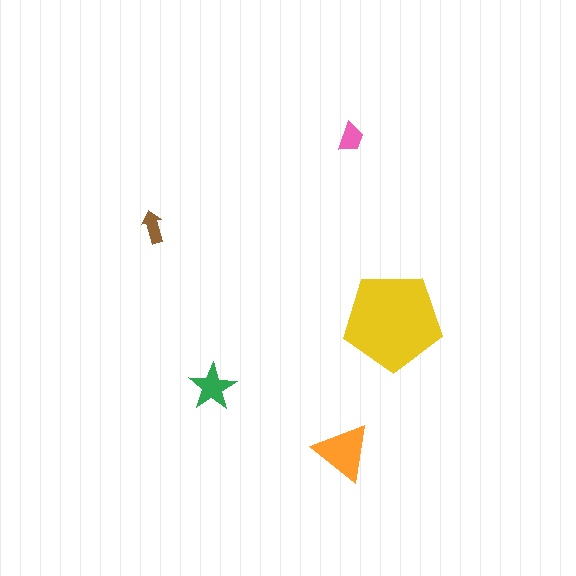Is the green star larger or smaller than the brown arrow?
Larger.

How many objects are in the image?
There are 5 objects in the image.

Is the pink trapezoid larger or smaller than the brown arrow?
Larger.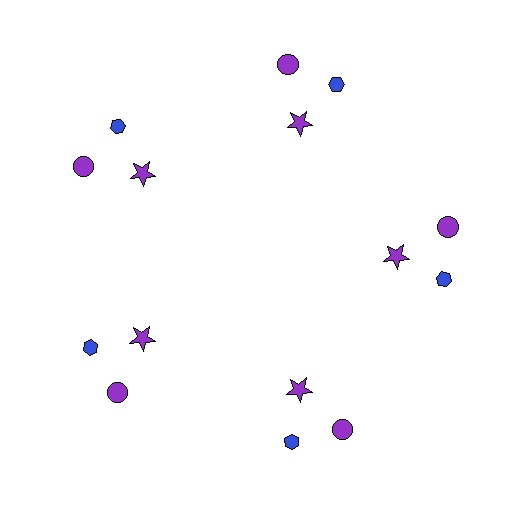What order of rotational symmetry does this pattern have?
This pattern has 5-fold rotational symmetry.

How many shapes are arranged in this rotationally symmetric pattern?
There are 15 shapes, arranged in 5 groups of 3.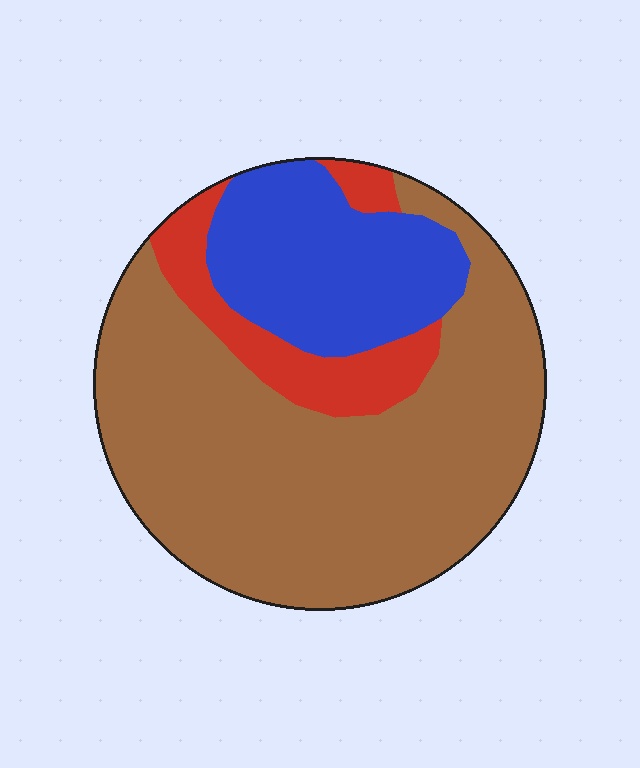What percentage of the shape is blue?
Blue takes up about one fifth (1/5) of the shape.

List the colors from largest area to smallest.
From largest to smallest: brown, blue, red.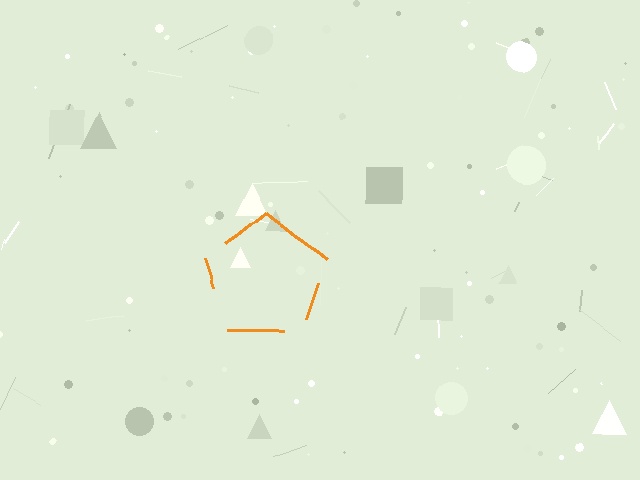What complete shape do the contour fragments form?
The contour fragments form a pentagon.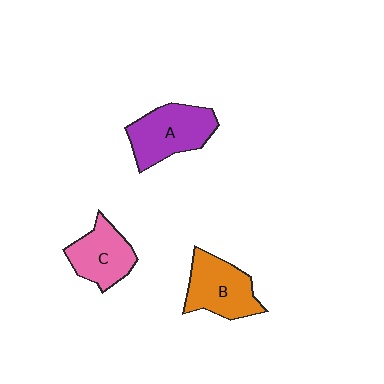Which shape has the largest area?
Shape A (purple).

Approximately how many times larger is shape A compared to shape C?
Approximately 1.2 times.